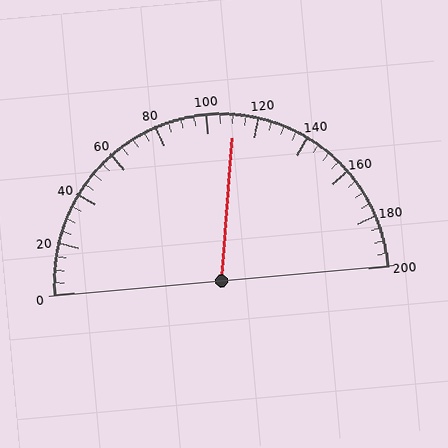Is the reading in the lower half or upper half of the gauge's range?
The reading is in the upper half of the range (0 to 200).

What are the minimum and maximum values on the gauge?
The gauge ranges from 0 to 200.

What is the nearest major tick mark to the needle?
The nearest major tick mark is 120.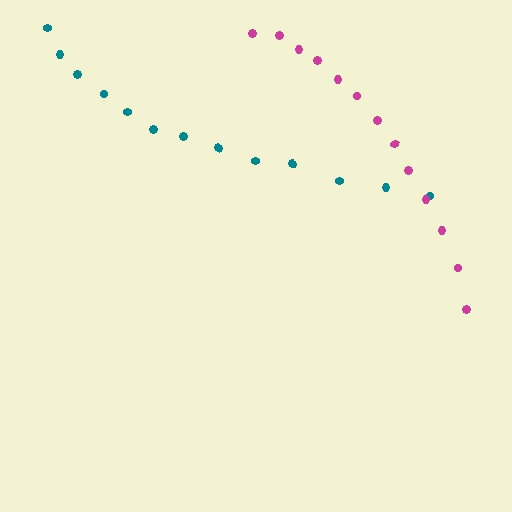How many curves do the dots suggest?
There are 2 distinct paths.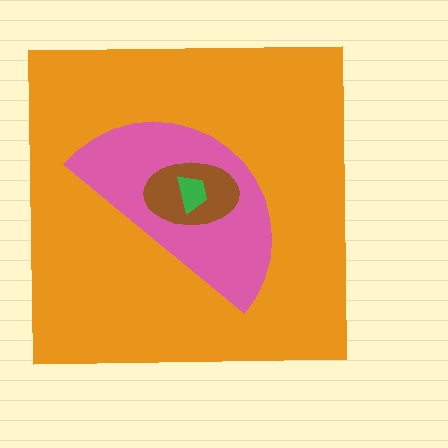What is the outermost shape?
The orange square.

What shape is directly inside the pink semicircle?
The brown ellipse.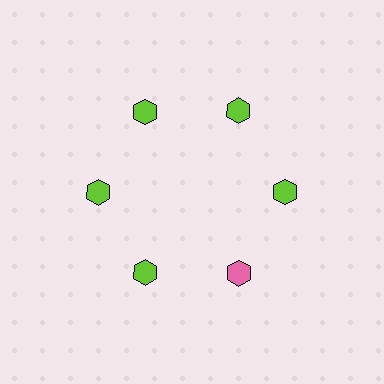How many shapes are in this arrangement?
There are 6 shapes arranged in a ring pattern.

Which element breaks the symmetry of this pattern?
The pink hexagon at roughly the 5 o'clock position breaks the symmetry. All other shapes are lime hexagons.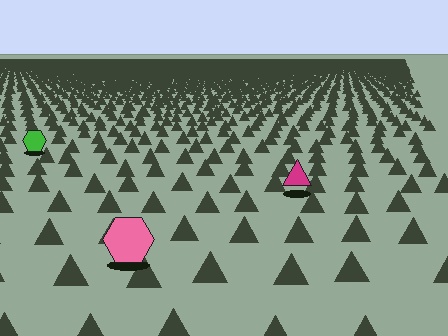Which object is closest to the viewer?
The pink hexagon is closest. The texture marks near it are larger and more spread out.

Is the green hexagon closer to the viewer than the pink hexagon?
No. The pink hexagon is closer — you can tell from the texture gradient: the ground texture is coarser near it.